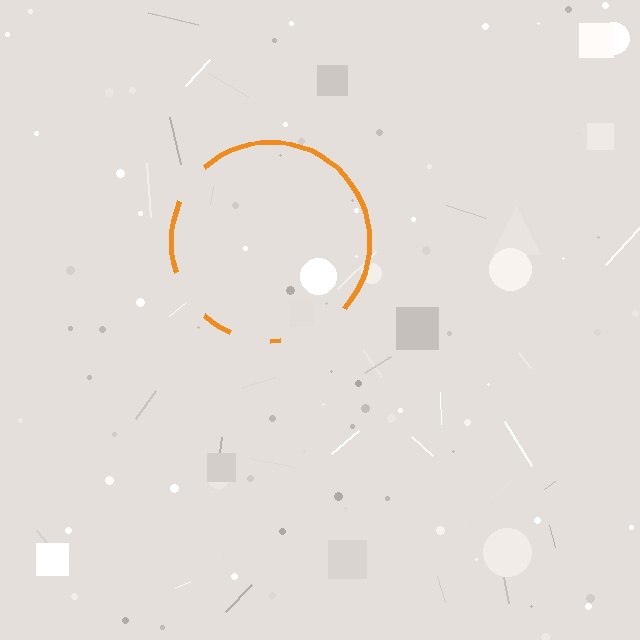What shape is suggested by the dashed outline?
The dashed outline suggests a circle.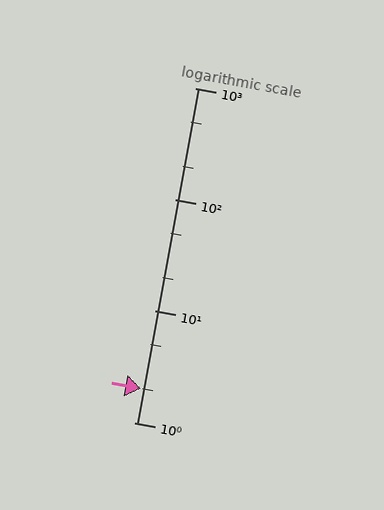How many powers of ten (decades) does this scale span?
The scale spans 3 decades, from 1 to 1000.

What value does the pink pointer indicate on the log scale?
The pointer indicates approximately 2.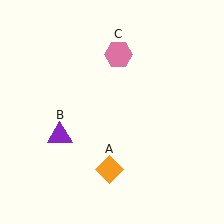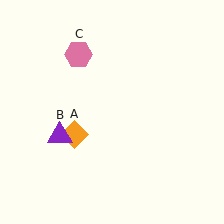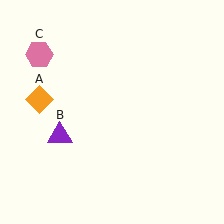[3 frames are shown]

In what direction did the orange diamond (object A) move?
The orange diamond (object A) moved up and to the left.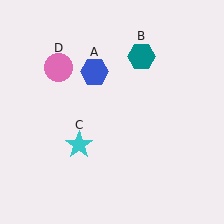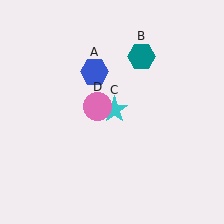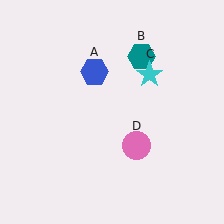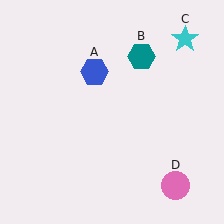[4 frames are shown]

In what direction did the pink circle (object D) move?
The pink circle (object D) moved down and to the right.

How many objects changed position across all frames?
2 objects changed position: cyan star (object C), pink circle (object D).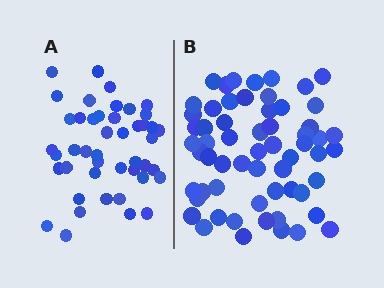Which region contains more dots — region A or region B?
Region B (the right region) has more dots.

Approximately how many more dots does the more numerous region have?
Region B has approximately 15 more dots than region A.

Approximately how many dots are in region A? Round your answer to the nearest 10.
About 40 dots. (The exact count is 45, which rounds to 40.)